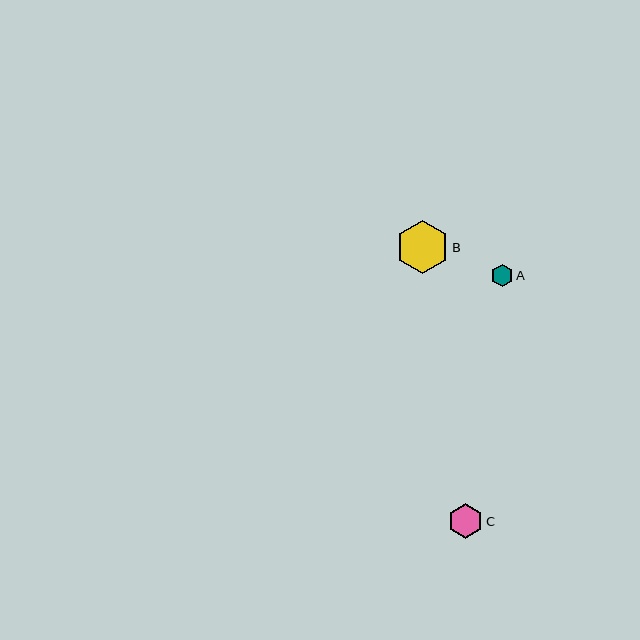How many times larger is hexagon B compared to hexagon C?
Hexagon B is approximately 1.6 times the size of hexagon C.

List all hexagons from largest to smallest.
From largest to smallest: B, C, A.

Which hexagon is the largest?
Hexagon B is the largest with a size of approximately 54 pixels.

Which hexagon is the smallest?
Hexagon A is the smallest with a size of approximately 23 pixels.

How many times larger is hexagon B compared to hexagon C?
Hexagon B is approximately 1.6 times the size of hexagon C.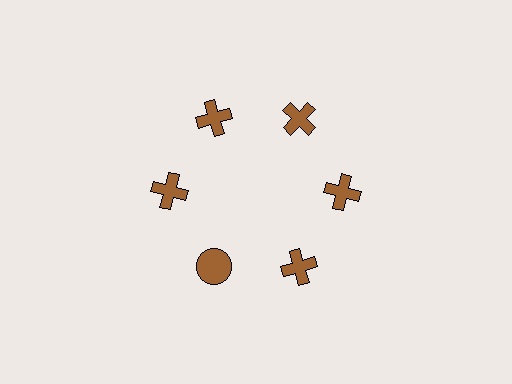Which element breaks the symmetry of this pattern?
The brown circle at roughly the 7 o'clock position breaks the symmetry. All other shapes are brown crosses.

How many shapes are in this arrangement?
There are 6 shapes arranged in a ring pattern.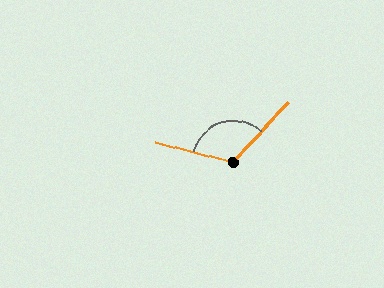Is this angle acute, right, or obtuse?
It is obtuse.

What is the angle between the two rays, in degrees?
Approximately 118 degrees.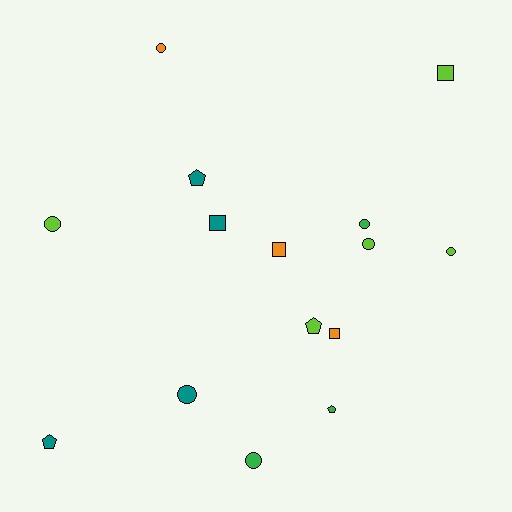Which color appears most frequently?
Lime, with 5 objects.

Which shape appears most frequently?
Circle, with 7 objects.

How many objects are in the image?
There are 15 objects.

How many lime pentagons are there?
There is 1 lime pentagon.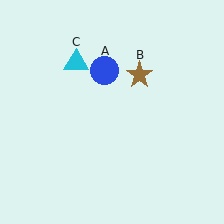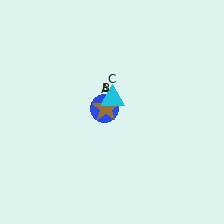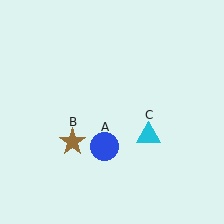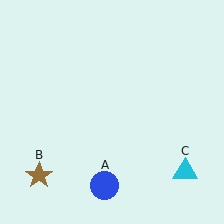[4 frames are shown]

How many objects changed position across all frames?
3 objects changed position: blue circle (object A), brown star (object B), cyan triangle (object C).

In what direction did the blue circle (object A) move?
The blue circle (object A) moved down.